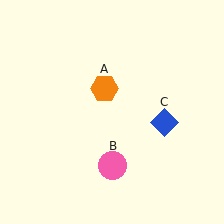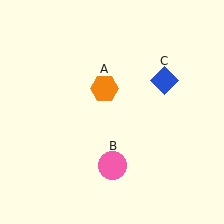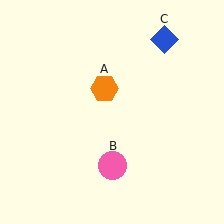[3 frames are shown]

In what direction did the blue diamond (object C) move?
The blue diamond (object C) moved up.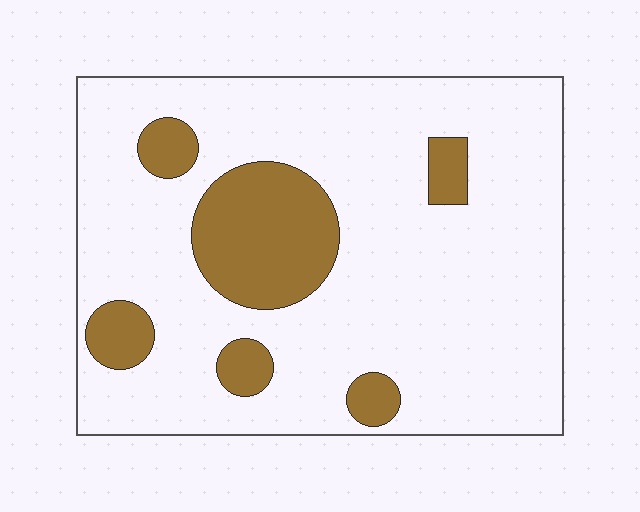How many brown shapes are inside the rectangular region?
6.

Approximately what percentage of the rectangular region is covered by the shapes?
Approximately 20%.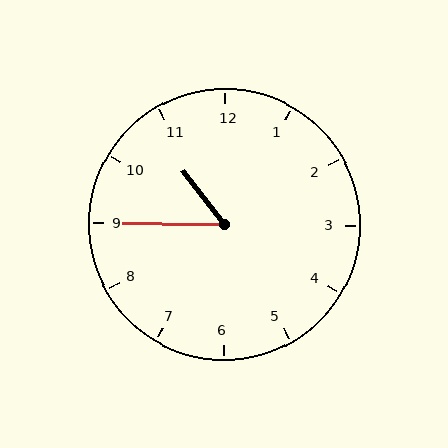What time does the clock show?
10:45.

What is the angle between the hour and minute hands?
Approximately 52 degrees.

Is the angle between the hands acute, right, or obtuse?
It is acute.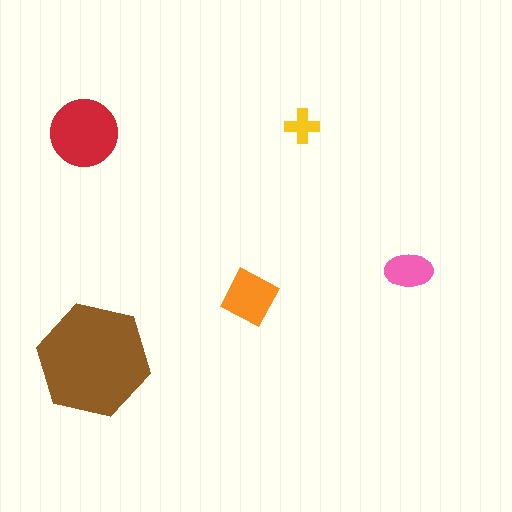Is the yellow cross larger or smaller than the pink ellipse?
Smaller.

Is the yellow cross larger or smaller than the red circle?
Smaller.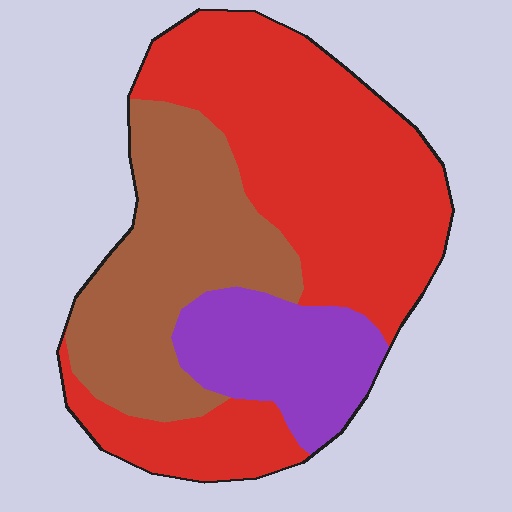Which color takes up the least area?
Purple, at roughly 15%.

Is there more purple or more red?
Red.